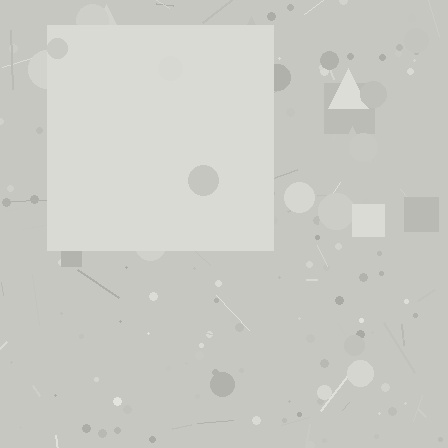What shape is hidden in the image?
A square is hidden in the image.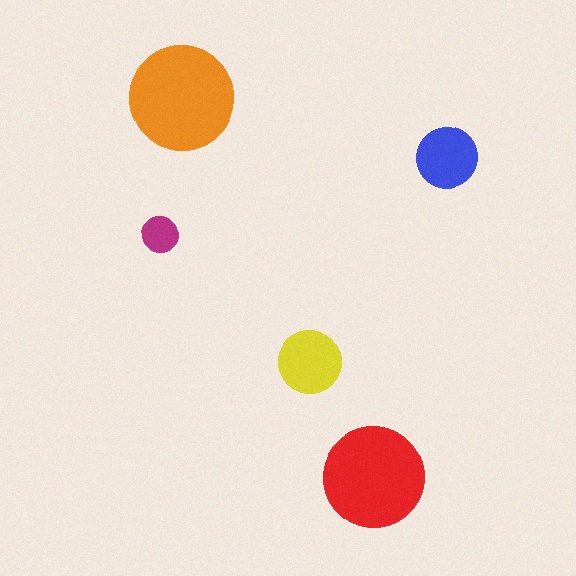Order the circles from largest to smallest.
the orange one, the red one, the yellow one, the blue one, the magenta one.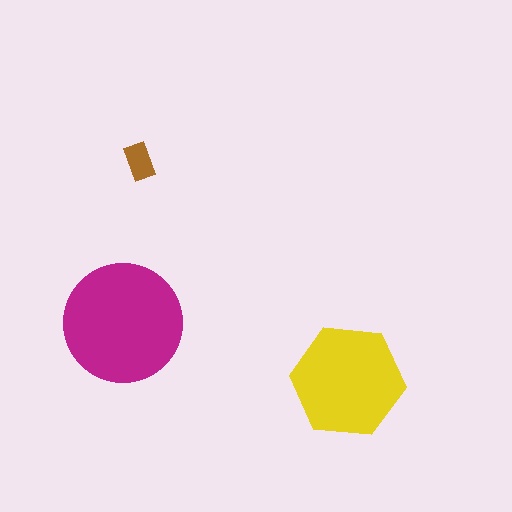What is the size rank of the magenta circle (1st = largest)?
1st.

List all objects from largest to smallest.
The magenta circle, the yellow hexagon, the brown rectangle.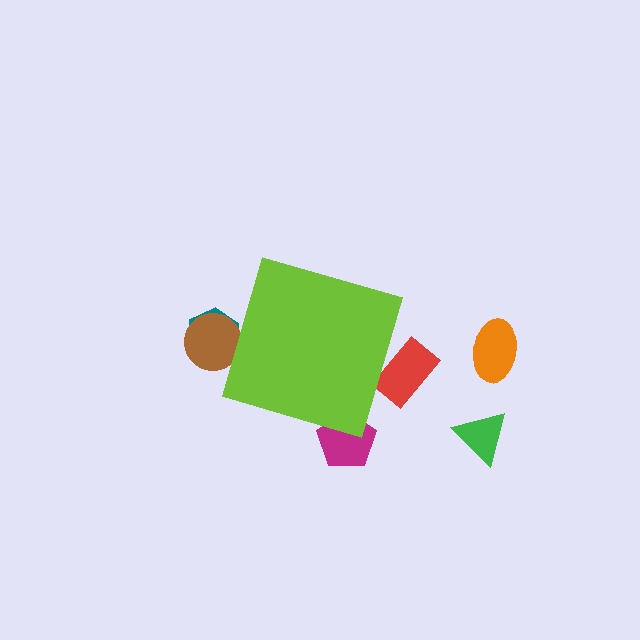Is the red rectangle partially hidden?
Yes, the red rectangle is partially hidden behind the lime diamond.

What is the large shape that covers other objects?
A lime diamond.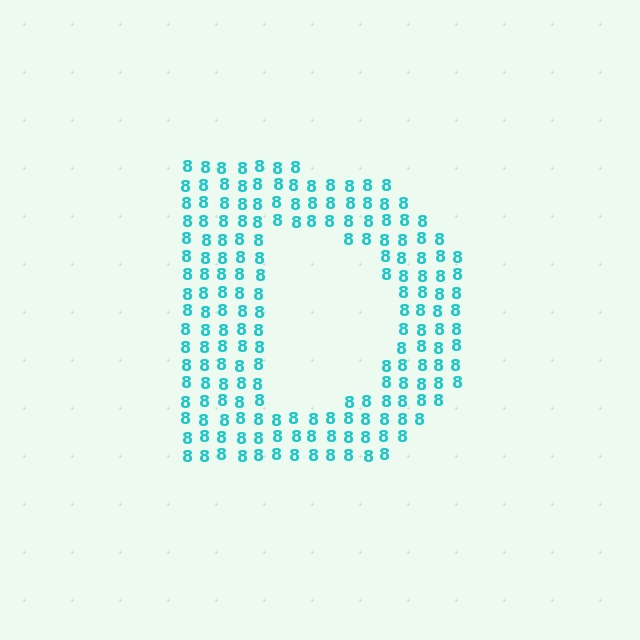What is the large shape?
The large shape is the letter D.